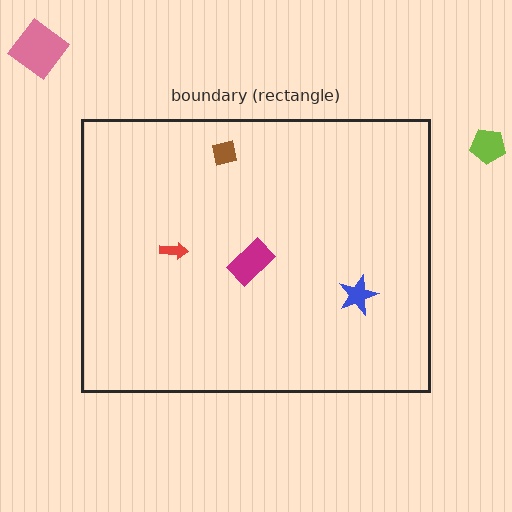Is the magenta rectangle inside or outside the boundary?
Inside.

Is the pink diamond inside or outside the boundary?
Outside.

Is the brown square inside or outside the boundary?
Inside.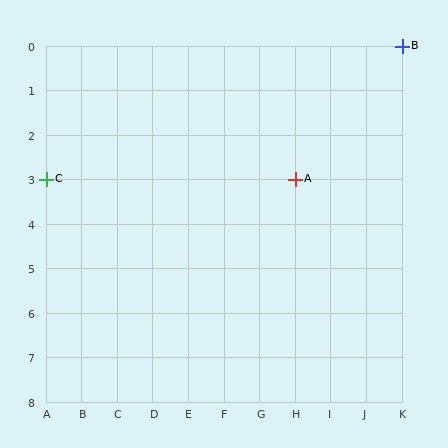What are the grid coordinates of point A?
Point A is at grid coordinates (H, 3).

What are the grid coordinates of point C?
Point C is at grid coordinates (A, 3).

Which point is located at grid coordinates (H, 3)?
Point A is at (H, 3).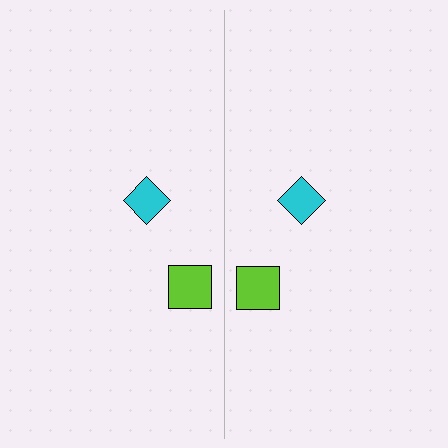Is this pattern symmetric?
Yes, this pattern has bilateral (reflection) symmetry.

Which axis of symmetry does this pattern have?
The pattern has a vertical axis of symmetry running through the center of the image.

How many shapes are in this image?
There are 4 shapes in this image.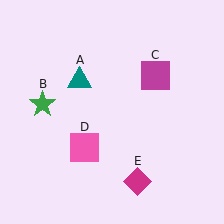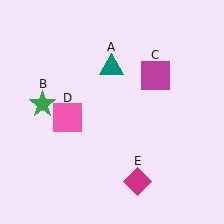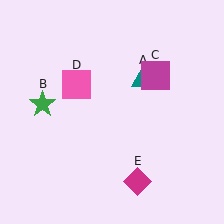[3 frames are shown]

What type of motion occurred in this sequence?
The teal triangle (object A), pink square (object D) rotated clockwise around the center of the scene.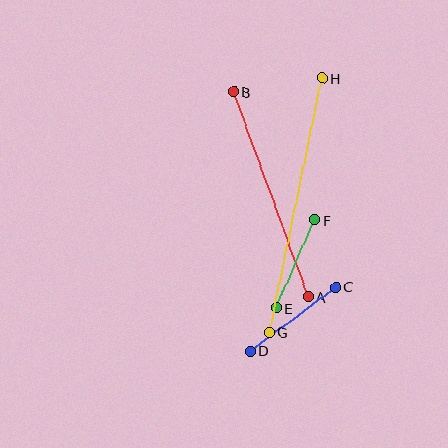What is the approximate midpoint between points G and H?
The midpoint is at approximately (296, 205) pixels.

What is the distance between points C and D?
The distance is approximately 107 pixels.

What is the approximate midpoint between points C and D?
The midpoint is at approximately (293, 319) pixels.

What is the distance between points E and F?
The distance is approximately 96 pixels.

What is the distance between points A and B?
The distance is approximately 218 pixels.